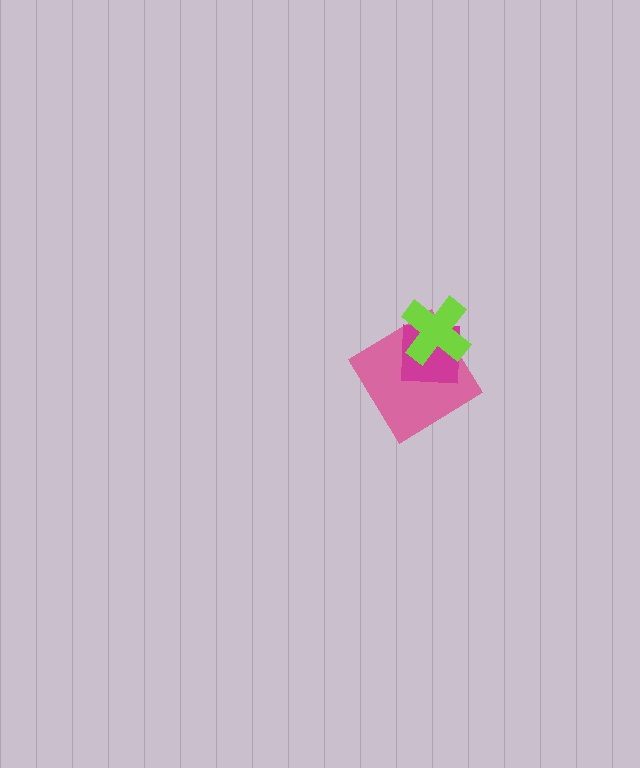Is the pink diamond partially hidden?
Yes, it is partially covered by another shape.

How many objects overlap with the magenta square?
2 objects overlap with the magenta square.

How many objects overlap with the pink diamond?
2 objects overlap with the pink diamond.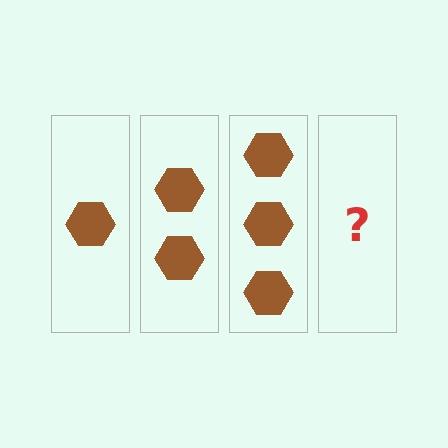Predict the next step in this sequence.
The next step is 4 hexagons.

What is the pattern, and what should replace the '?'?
The pattern is that each step adds one more hexagon. The '?' should be 4 hexagons.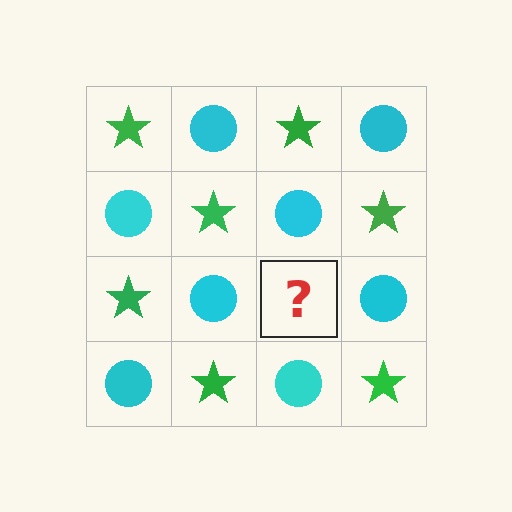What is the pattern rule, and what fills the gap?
The rule is that it alternates green star and cyan circle in a checkerboard pattern. The gap should be filled with a green star.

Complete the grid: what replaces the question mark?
The question mark should be replaced with a green star.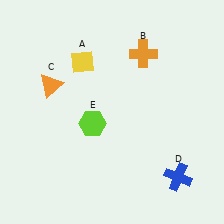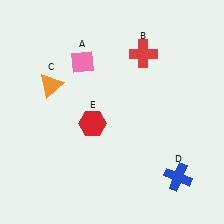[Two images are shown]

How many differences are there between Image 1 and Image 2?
There are 3 differences between the two images.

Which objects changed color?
A changed from yellow to pink. B changed from orange to red. E changed from lime to red.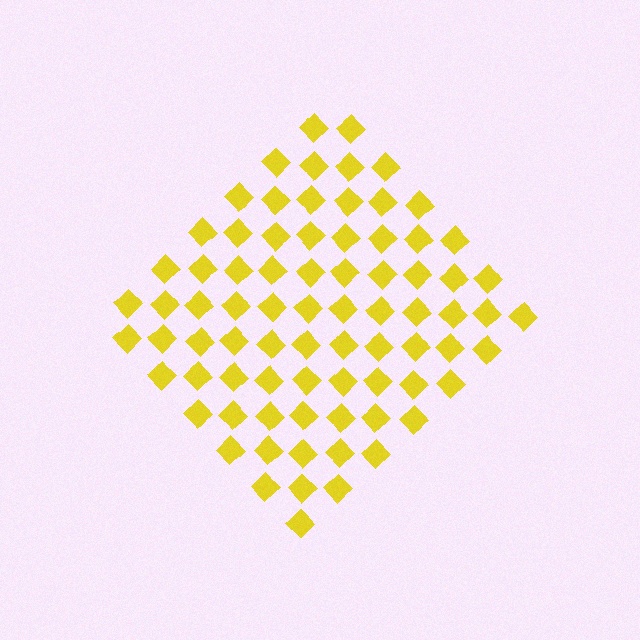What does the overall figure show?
The overall figure shows a diamond.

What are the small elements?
The small elements are diamonds.